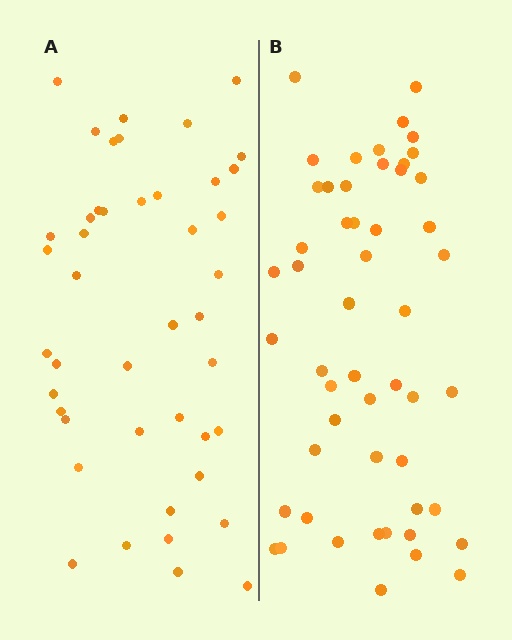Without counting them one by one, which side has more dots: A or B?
Region B (the right region) has more dots.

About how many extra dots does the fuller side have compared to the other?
Region B has roughly 8 or so more dots than region A.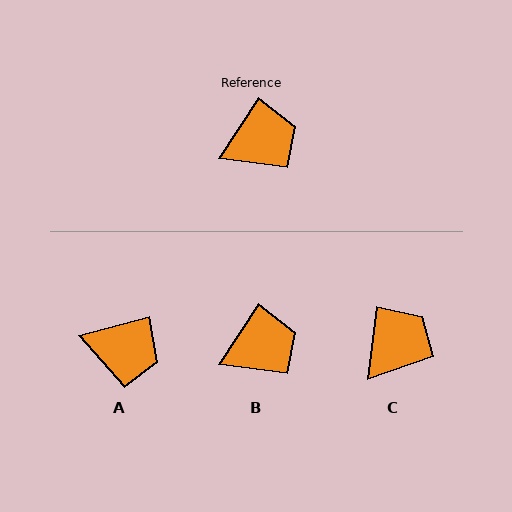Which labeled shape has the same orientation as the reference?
B.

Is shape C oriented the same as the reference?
No, it is off by about 27 degrees.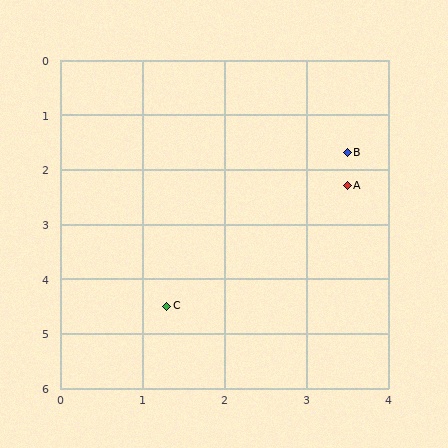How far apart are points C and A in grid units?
Points C and A are about 3.1 grid units apart.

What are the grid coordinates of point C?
Point C is at approximately (1.3, 4.5).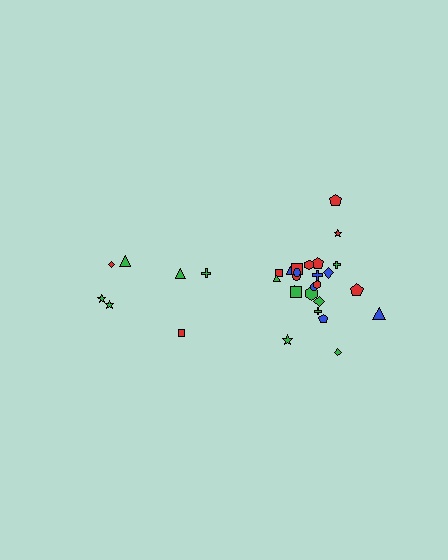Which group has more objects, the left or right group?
The right group.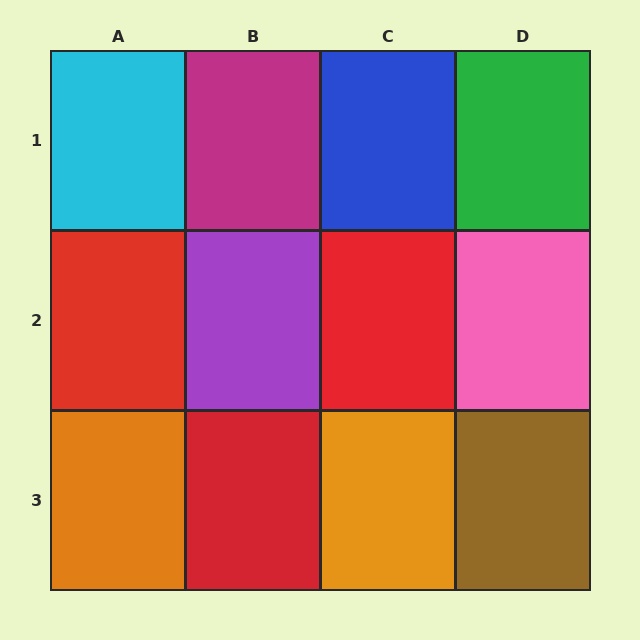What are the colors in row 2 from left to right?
Red, purple, red, pink.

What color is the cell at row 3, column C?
Orange.